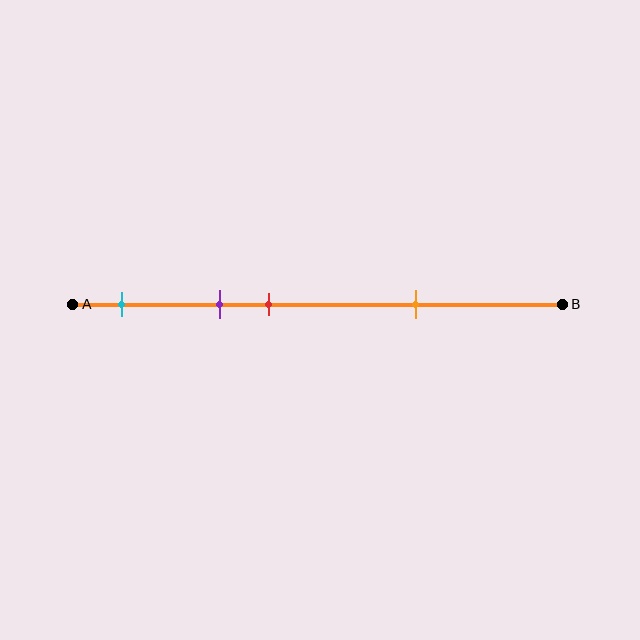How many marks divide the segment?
There are 4 marks dividing the segment.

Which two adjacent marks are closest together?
The purple and red marks are the closest adjacent pair.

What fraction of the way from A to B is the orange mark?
The orange mark is approximately 70% (0.7) of the way from A to B.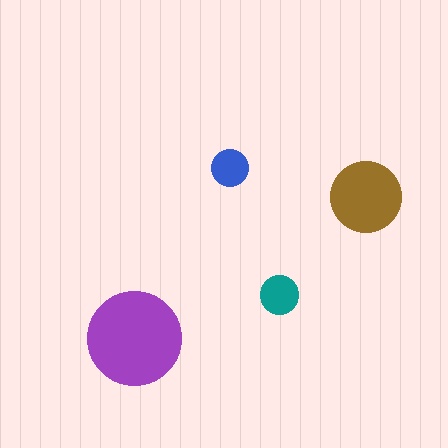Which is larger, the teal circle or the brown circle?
The brown one.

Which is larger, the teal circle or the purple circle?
The purple one.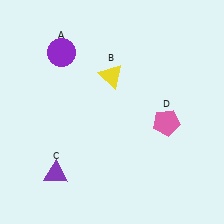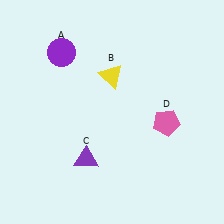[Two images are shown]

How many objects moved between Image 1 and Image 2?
1 object moved between the two images.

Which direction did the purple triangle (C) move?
The purple triangle (C) moved right.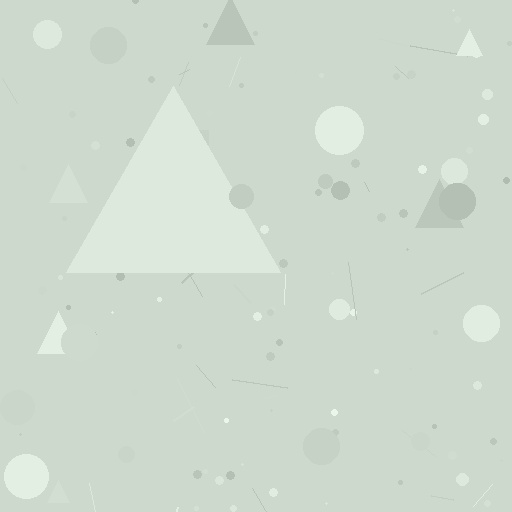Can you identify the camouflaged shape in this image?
The camouflaged shape is a triangle.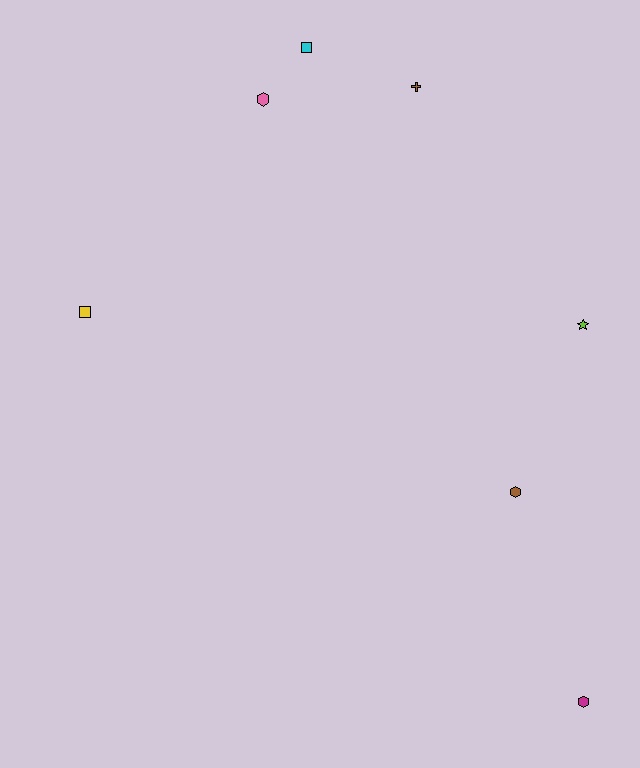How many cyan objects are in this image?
There is 1 cyan object.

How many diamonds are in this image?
There are no diamonds.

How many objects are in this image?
There are 7 objects.